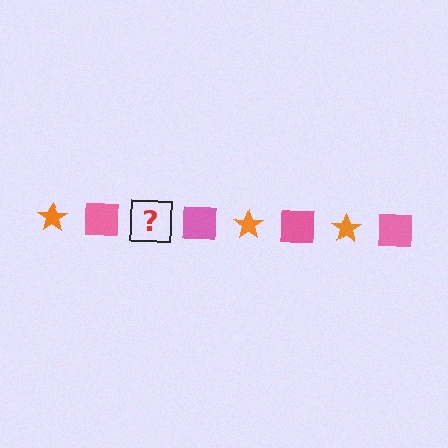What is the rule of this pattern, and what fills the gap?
The rule is that the pattern alternates between orange star and pink square. The gap should be filled with an orange star.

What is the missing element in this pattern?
The missing element is an orange star.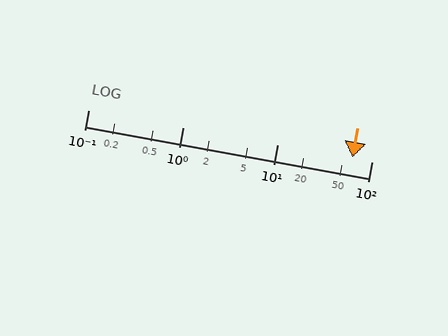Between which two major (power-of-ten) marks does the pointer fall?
The pointer is between 10 and 100.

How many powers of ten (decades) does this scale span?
The scale spans 3 decades, from 0.1 to 100.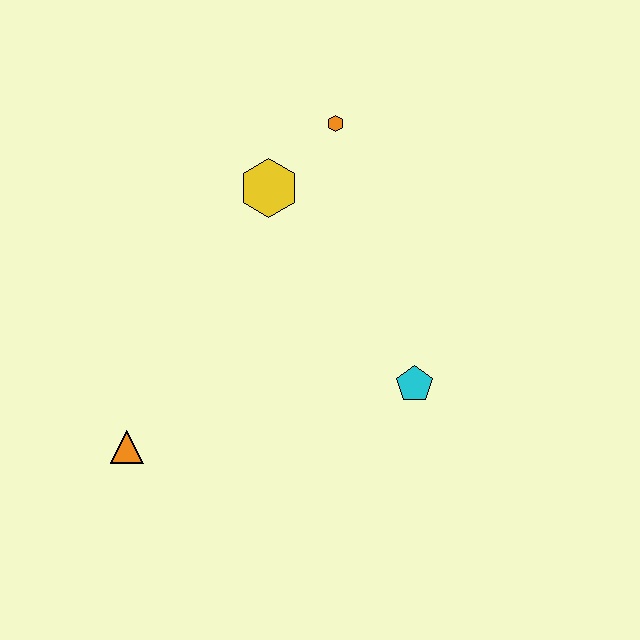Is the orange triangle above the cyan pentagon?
No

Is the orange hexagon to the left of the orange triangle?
No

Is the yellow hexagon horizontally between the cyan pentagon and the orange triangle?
Yes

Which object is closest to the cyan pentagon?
The yellow hexagon is closest to the cyan pentagon.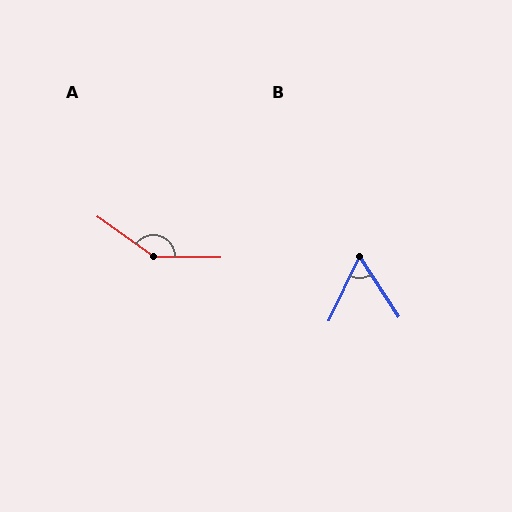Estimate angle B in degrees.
Approximately 58 degrees.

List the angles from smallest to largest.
B (58°), A (145°).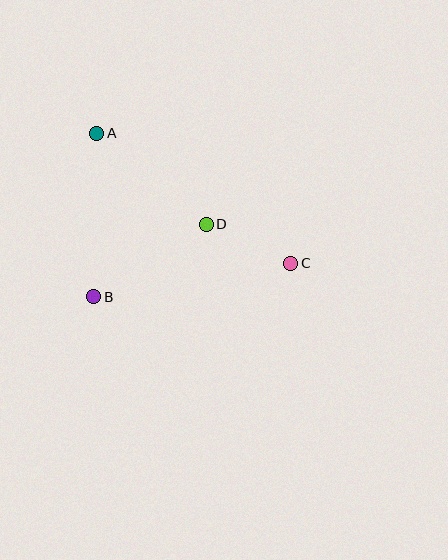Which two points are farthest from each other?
Points A and C are farthest from each other.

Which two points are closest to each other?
Points C and D are closest to each other.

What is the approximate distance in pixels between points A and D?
The distance between A and D is approximately 143 pixels.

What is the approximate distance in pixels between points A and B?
The distance between A and B is approximately 164 pixels.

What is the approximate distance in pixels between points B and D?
The distance between B and D is approximately 134 pixels.